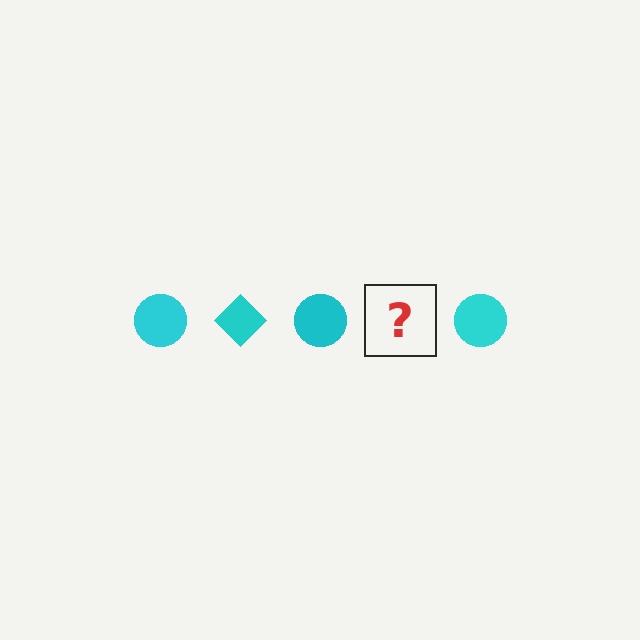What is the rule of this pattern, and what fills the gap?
The rule is that the pattern cycles through circle, diamond shapes in cyan. The gap should be filled with a cyan diamond.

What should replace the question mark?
The question mark should be replaced with a cyan diamond.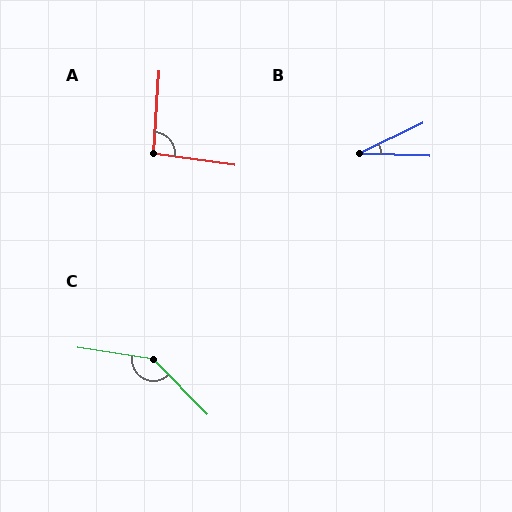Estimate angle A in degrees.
Approximately 94 degrees.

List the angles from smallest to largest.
B (28°), A (94°), C (143°).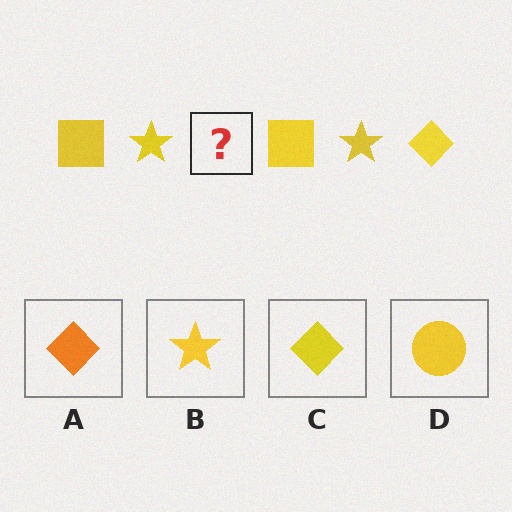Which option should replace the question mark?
Option C.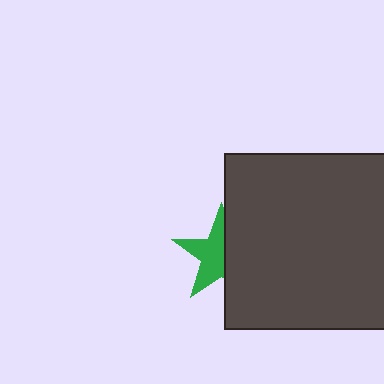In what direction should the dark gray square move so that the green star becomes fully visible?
The dark gray square should move right. That is the shortest direction to clear the overlap and leave the green star fully visible.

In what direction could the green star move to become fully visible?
The green star could move left. That would shift it out from behind the dark gray square entirely.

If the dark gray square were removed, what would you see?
You would see the complete green star.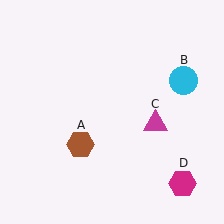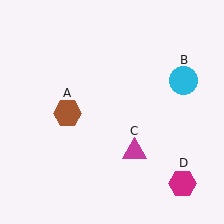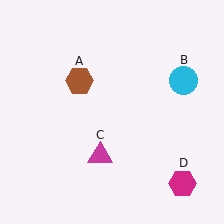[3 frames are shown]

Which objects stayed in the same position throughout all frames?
Cyan circle (object B) and magenta hexagon (object D) remained stationary.